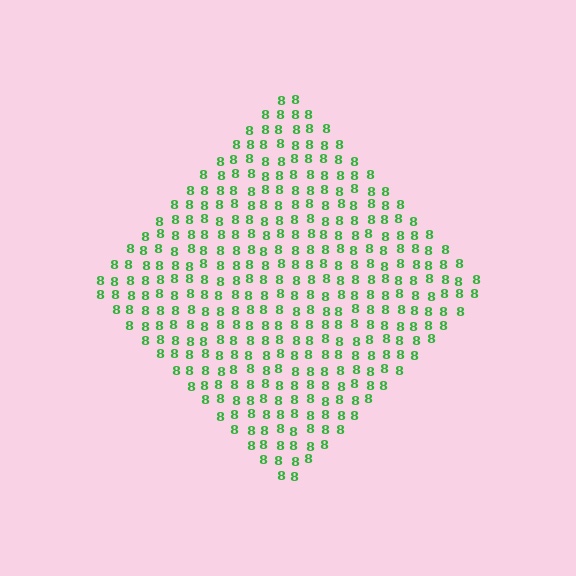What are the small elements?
The small elements are digit 8's.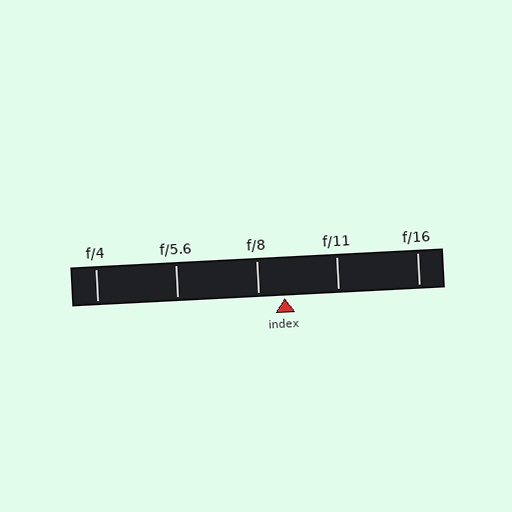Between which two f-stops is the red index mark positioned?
The index mark is between f/8 and f/11.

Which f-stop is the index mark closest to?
The index mark is closest to f/8.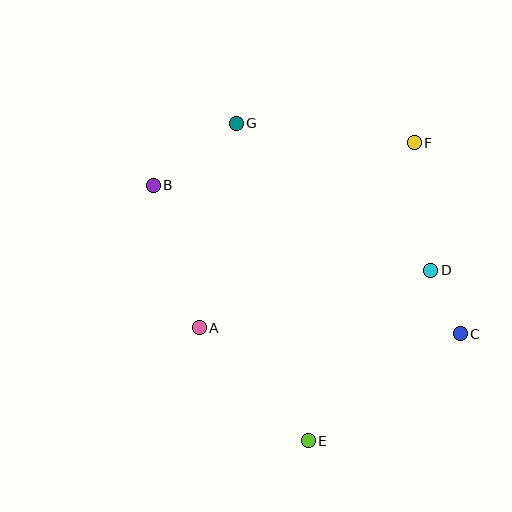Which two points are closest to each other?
Points C and D are closest to each other.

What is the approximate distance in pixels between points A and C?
The distance between A and C is approximately 261 pixels.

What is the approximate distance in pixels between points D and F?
The distance between D and F is approximately 128 pixels.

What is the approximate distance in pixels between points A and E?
The distance between A and E is approximately 157 pixels.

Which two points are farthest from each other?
Points B and C are farthest from each other.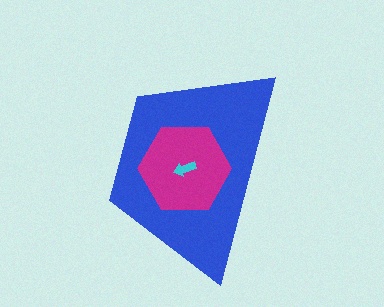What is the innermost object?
The cyan arrow.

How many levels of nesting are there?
3.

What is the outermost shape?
The blue trapezoid.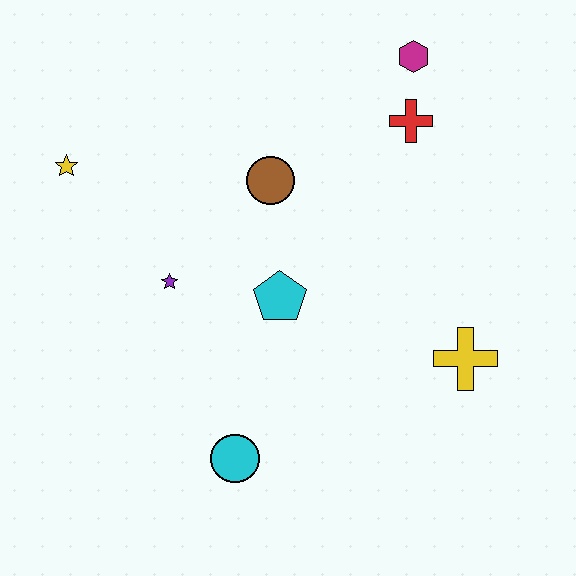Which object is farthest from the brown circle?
The cyan circle is farthest from the brown circle.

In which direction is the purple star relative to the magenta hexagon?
The purple star is to the left of the magenta hexagon.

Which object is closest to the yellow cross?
The cyan pentagon is closest to the yellow cross.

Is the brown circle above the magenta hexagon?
No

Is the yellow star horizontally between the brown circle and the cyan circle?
No